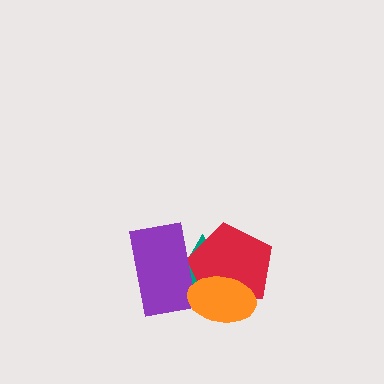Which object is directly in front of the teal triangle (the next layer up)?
The red pentagon is directly in front of the teal triangle.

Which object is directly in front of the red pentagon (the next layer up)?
The purple rectangle is directly in front of the red pentagon.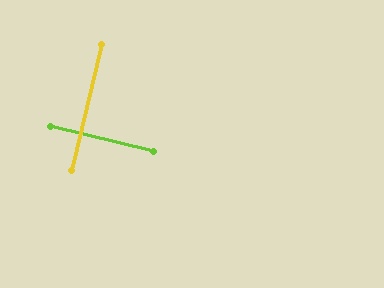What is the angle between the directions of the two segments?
Approximately 90 degrees.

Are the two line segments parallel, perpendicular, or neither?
Perpendicular — they meet at approximately 90°.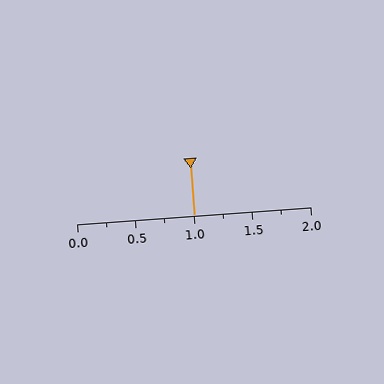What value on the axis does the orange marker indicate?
The marker indicates approximately 1.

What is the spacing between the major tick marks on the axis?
The major ticks are spaced 0.5 apart.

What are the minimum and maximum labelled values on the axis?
The axis runs from 0.0 to 2.0.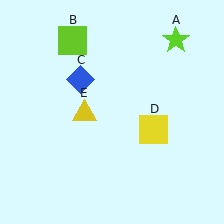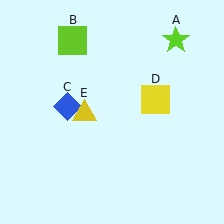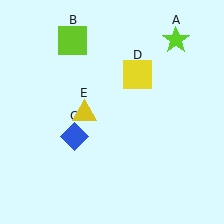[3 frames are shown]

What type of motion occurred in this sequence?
The blue diamond (object C), yellow square (object D) rotated counterclockwise around the center of the scene.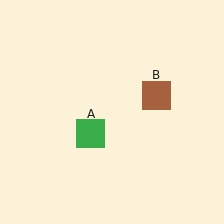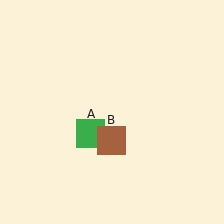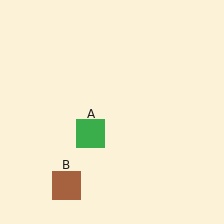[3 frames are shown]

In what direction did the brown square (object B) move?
The brown square (object B) moved down and to the left.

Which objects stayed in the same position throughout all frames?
Green square (object A) remained stationary.